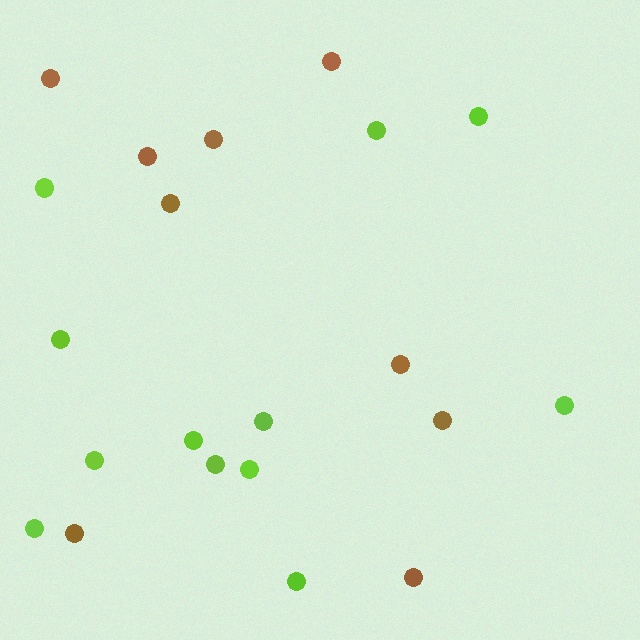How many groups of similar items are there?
There are 2 groups: one group of brown circles (9) and one group of lime circles (12).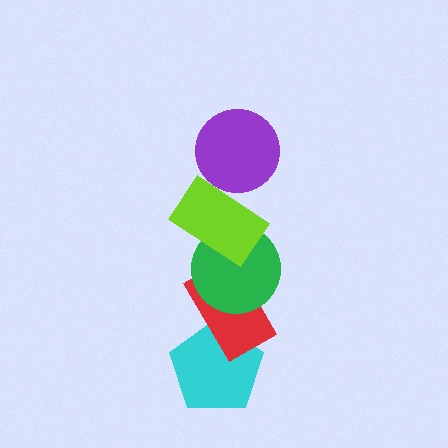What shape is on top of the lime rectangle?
The purple circle is on top of the lime rectangle.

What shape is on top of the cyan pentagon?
The red rectangle is on top of the cyan pentagon.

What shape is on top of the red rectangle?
The green circle is on top of the red rectangle.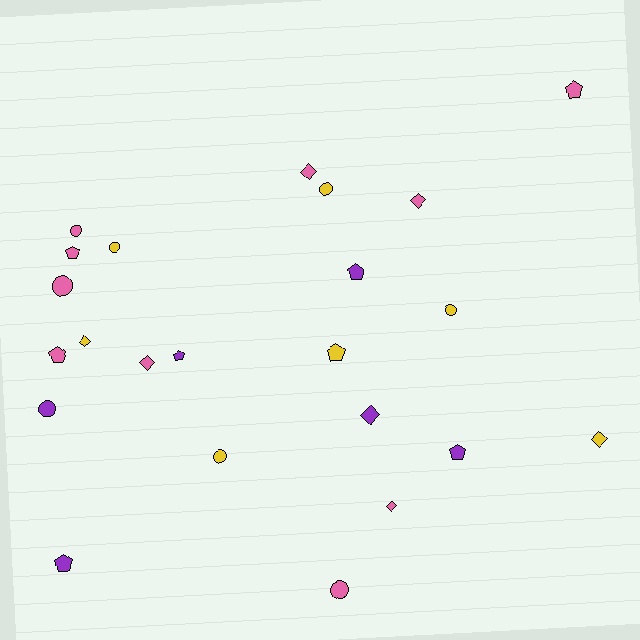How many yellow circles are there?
There are 4 yellow circles.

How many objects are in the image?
There are 23 objects.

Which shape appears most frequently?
Pentagon, with 8 objects.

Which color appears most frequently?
Pink, with 10 objects.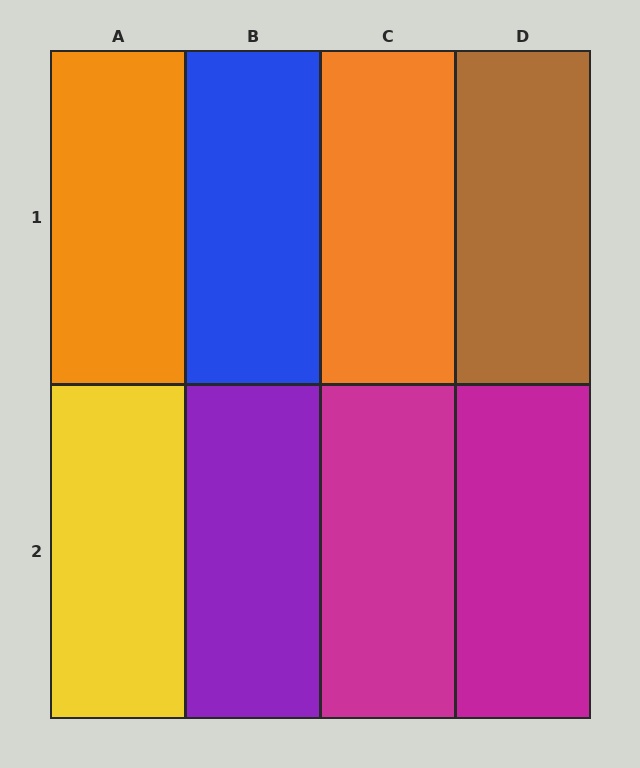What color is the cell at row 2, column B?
Purple.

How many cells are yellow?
1 cell is yellow.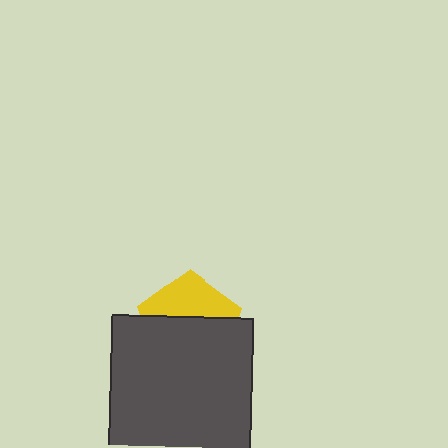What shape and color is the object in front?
The object in front is a dark gray square.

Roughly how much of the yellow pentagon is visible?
A small part of it is visible (roughly 41%).